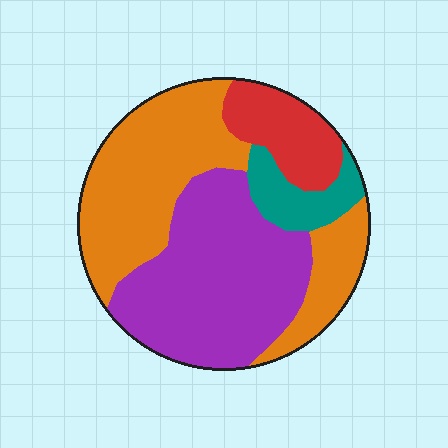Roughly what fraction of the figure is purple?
Purple takes up between a quarter and a half of the figure.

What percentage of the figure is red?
Red takes up about one eighth (1/8) of the figure.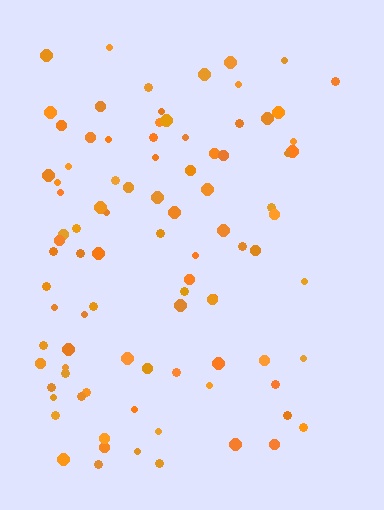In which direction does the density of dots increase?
From right to left, with the left side densest.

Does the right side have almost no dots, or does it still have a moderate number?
Still a moderate number, just noticeably fewer than the left.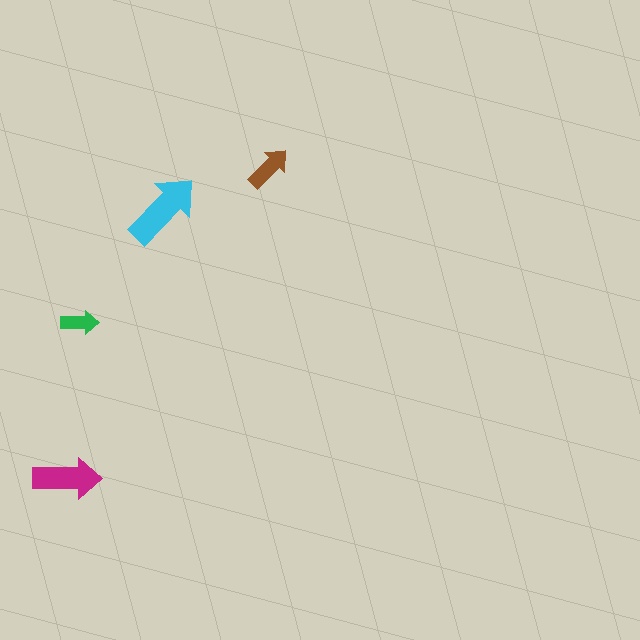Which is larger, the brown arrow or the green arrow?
The brown one.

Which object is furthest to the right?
The brown arrow is rightmost.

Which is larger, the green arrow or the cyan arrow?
The cyan one.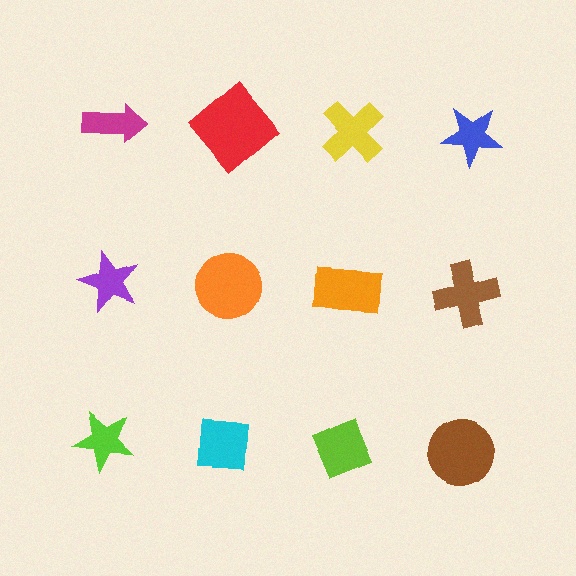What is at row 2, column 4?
A brown cross.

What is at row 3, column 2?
A cyan square.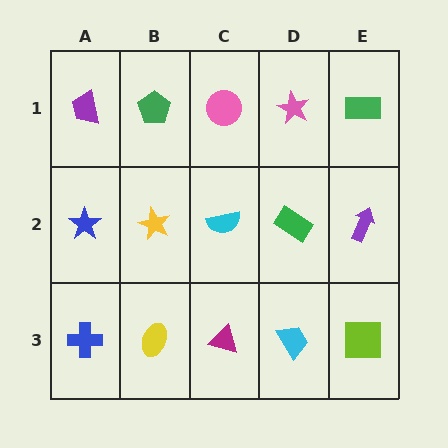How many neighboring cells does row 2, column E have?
3.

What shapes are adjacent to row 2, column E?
A green rectangle (row 1, column E), a lime square (row 3, column E), a green rectangle (row 2, column D).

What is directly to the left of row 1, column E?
A pink star.